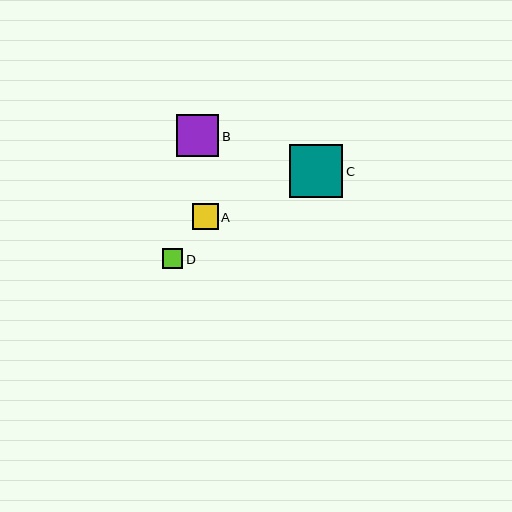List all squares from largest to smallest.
From largest to smallest: C, B, A, D.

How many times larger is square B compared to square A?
Square B is approximately 1.6 times the size of square A.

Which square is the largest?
Square C is the largest with a size of approximately 53 pixels.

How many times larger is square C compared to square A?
Square C is approximately 2.0 times the size of square A.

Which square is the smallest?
Square D is the smallest with a size of approximately 20 pixels.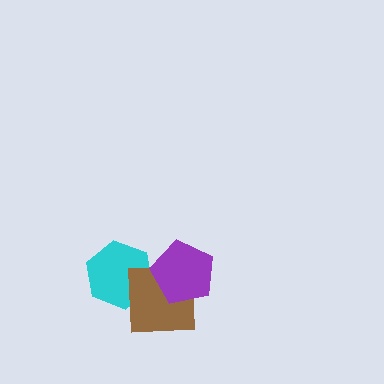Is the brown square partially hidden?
Yes, it is partially covered by another shape.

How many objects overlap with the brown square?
2 objects overlap with the brown square.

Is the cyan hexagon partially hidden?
Yes, it is partially covered by another shape.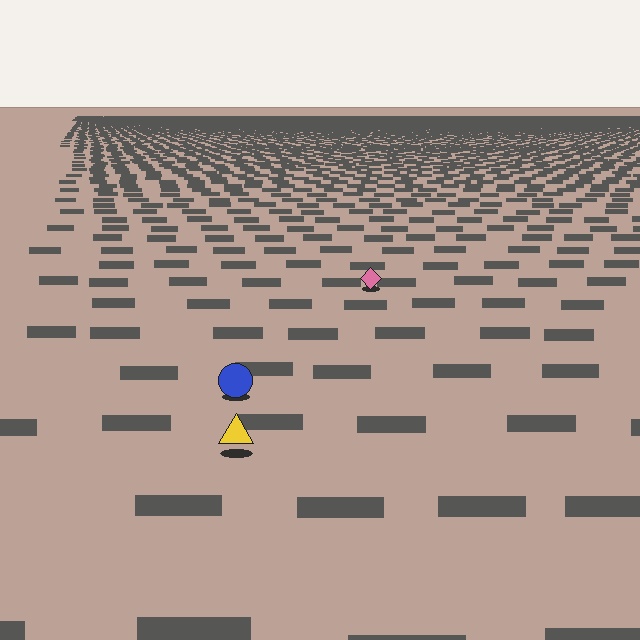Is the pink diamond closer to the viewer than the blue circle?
No. The blue circle is closer — you can tell from the texture gradient: the ground texture is coarser near it.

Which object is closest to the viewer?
The yellow triangle is closest. The texture marks near it are larger and more spread out.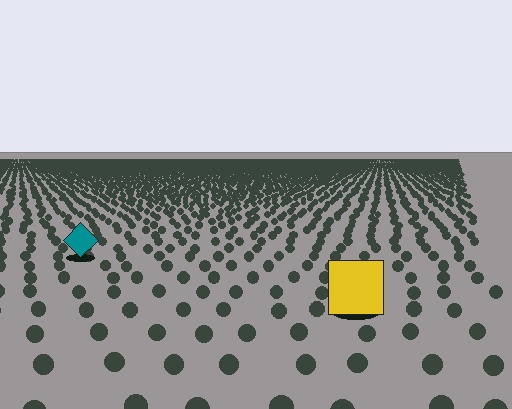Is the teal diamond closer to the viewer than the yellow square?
No. The yellow square is closer — you can tell from the texture gradient: the ground texture is coarser near it.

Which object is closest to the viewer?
The yellow square is closest. The texture marks near it are larger and more spread out.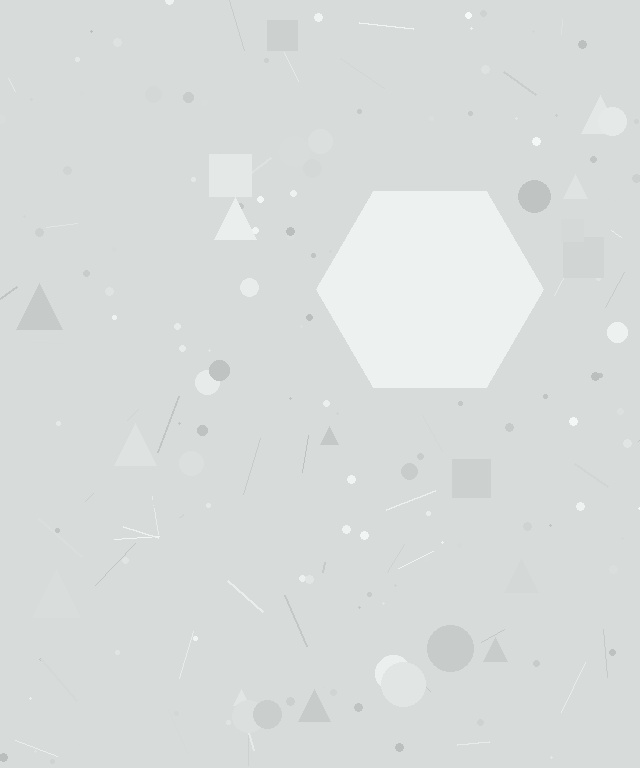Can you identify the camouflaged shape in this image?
The camouflaged shape is a hexagon.